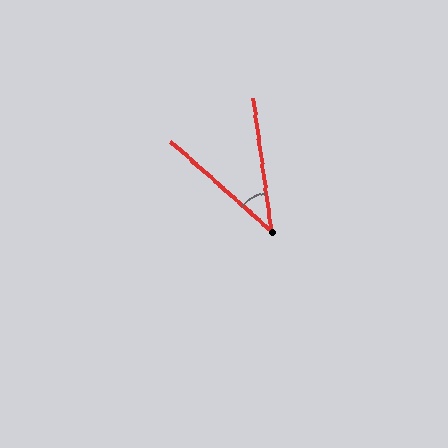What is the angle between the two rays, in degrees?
Approximately 41 degrees.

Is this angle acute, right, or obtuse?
It is acute.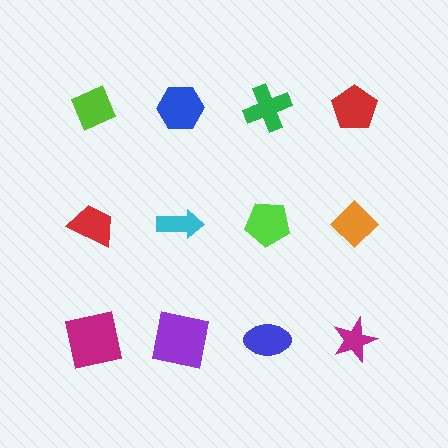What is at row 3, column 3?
A blue ellipse.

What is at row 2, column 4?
An orange diamond.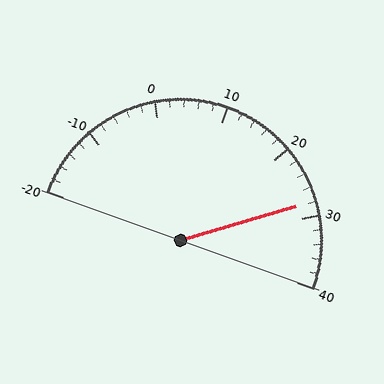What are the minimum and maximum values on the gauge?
The gauge ranges from -20 to 40.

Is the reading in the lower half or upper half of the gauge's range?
The reading is in the upper half of the range (-20 to 40).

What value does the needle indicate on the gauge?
The needle indicates approximately 28.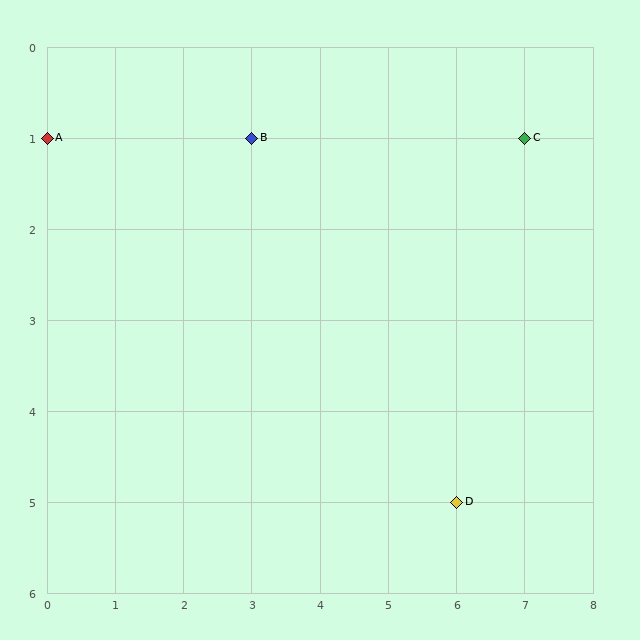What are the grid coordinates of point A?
Point A is at grid coordinates (0, 1).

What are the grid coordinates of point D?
Point D is at grid coordinates (6, 5).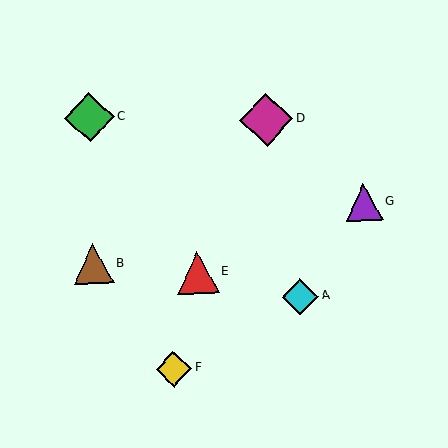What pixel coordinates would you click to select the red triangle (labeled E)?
Click at (198, 273) to select the red triangle E.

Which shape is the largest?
The magenta diamond (labeled D) is the largest.